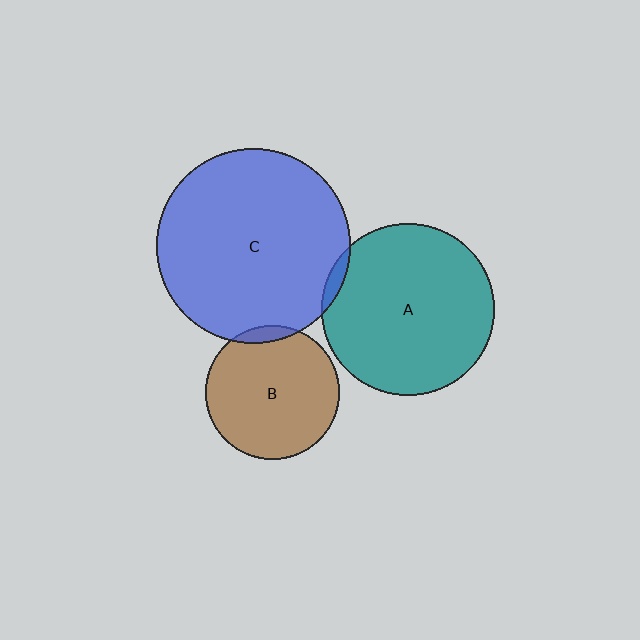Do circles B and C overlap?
Yes.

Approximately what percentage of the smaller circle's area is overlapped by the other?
Approximately 5%.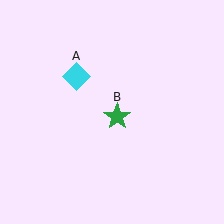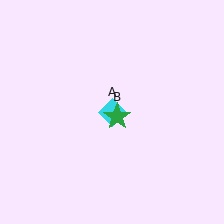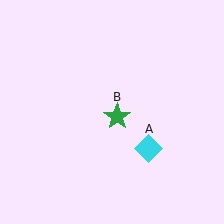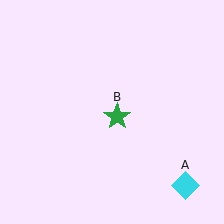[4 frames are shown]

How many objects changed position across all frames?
1 object changed position: cyan diamond (object A).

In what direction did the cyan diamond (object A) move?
The cyan diamond (object A) moved down and to the right.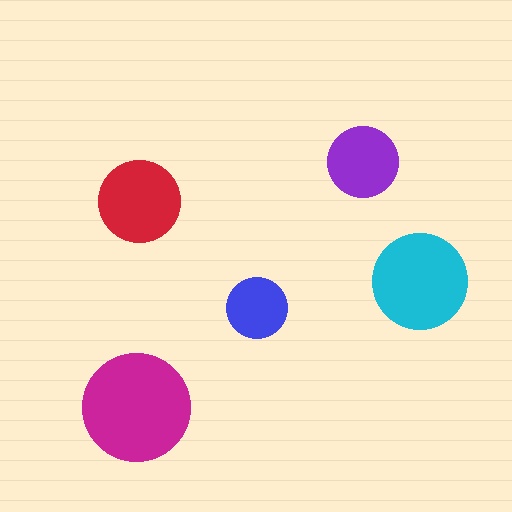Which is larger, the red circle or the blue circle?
The red one.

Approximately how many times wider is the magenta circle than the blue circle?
About 2 times wider.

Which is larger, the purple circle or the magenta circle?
The magenta one.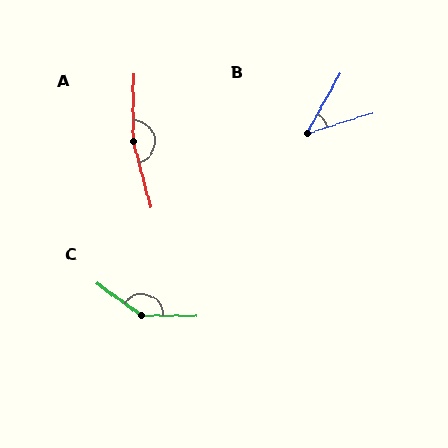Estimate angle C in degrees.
Approximately 146 degrees.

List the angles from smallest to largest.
B (43°), C (146°), A (165°).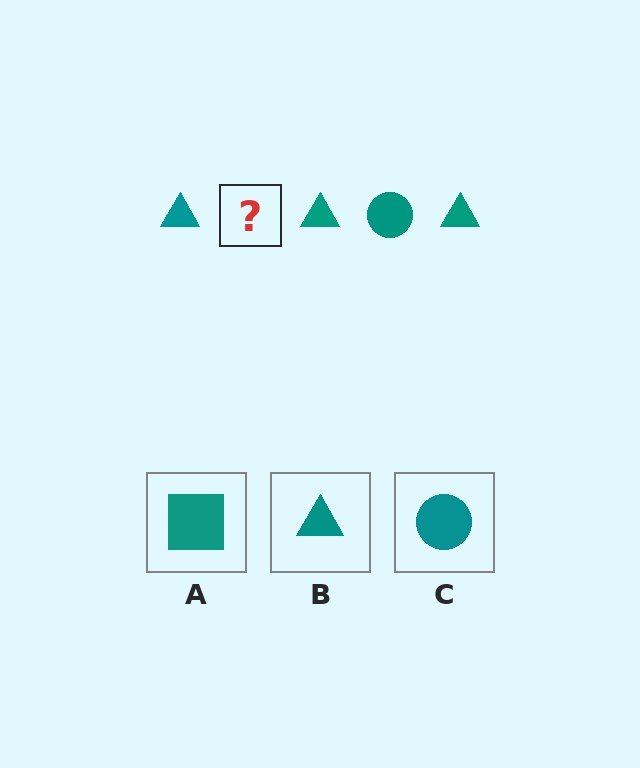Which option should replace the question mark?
Option C.